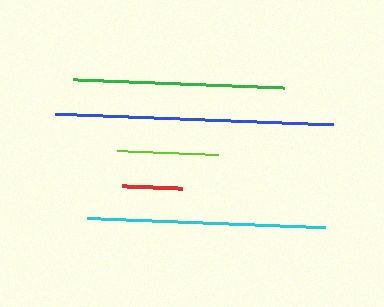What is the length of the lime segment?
The lime segment is approximately 101 pixels long.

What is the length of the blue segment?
The blue segment is approximately 278 pixels long.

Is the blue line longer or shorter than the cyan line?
The blue line is longer than the cyan line.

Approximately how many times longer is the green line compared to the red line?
The green line is approximately 3.5 times the length of the red line.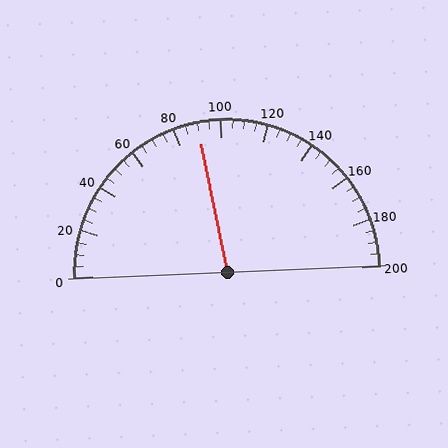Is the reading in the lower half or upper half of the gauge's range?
The reading is in the lower half of the range (0 to 200).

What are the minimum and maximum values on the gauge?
The gauge ranges from 0 to 200.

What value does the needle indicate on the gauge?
The needle indicates approximately 90.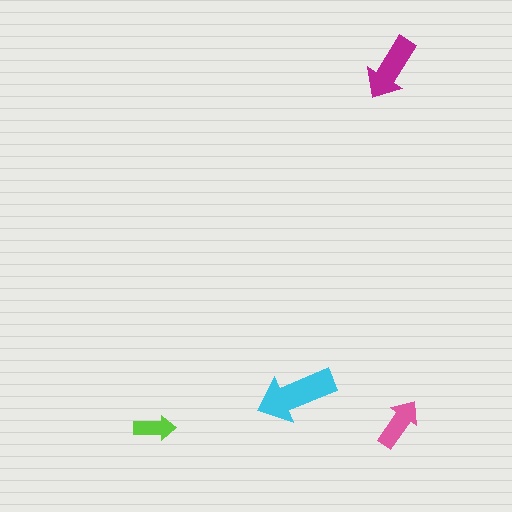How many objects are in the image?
There are 4 objects in the image.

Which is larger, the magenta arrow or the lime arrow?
The magenta one.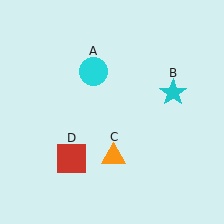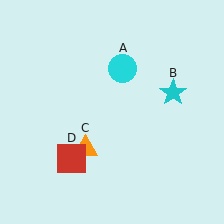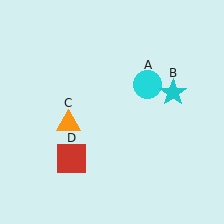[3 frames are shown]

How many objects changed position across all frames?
2 objects changed position: cyan circle (object A), orange triangle (object C).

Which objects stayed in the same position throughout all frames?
Cyan star (object B) and red square (object D) remained stationary.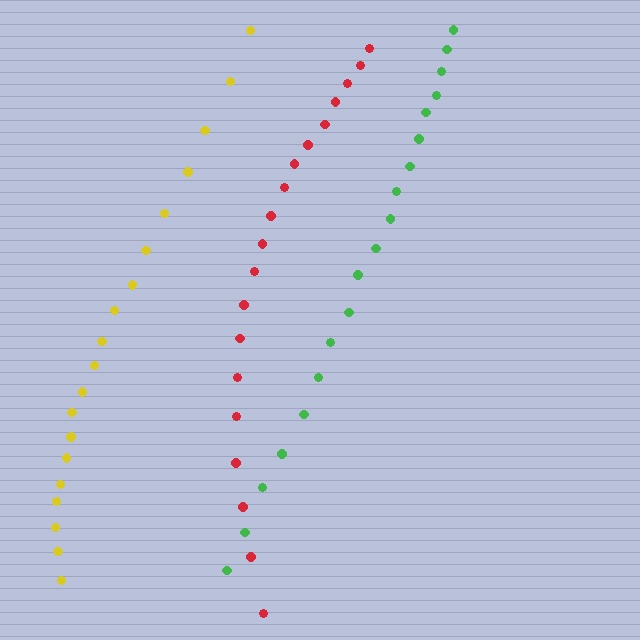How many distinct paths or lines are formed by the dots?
There are 3 distinct paths.